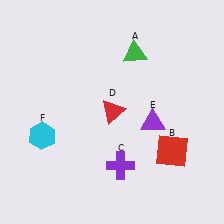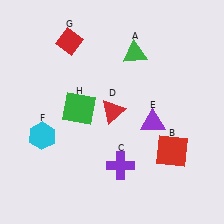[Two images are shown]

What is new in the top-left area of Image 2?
A green square (H) was added in the top-left area of Image 2.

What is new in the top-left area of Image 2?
A red diamond (G) was added in the top-left area of Image 2.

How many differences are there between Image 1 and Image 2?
There are 2 differences between the two images.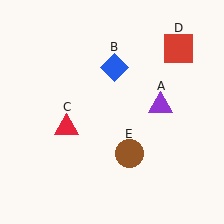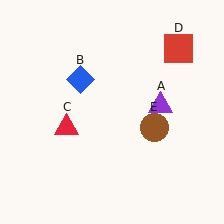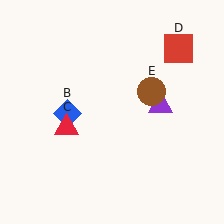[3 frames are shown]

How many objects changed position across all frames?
2 objects changed position: blue diamond (object B), brown circle (object E).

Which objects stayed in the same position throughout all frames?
Purple triangle (object A) and red triangle (object C) and red square (object D) remained stationary.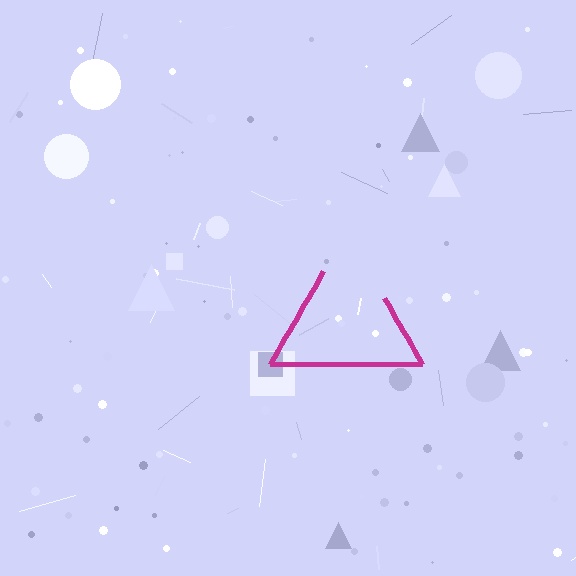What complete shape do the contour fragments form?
The contour fragments form a triangle.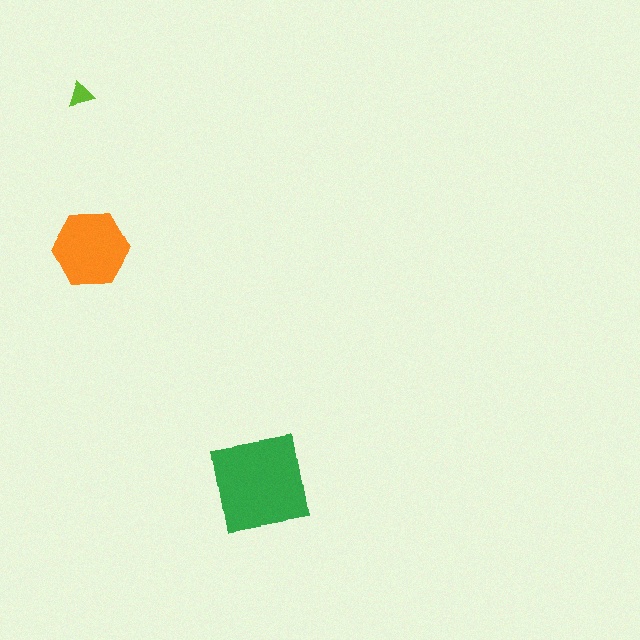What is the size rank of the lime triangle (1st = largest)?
3rd.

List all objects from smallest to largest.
The lime triangle, the orange hexagon, the green square.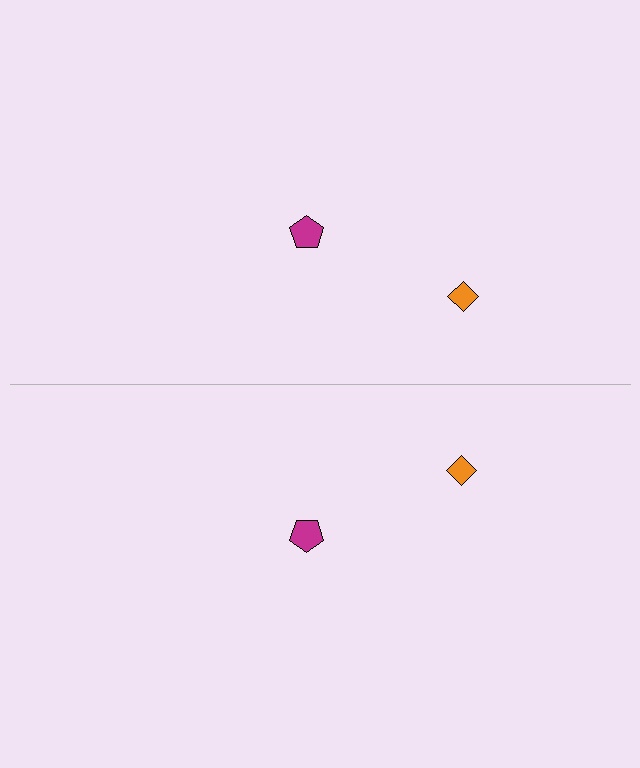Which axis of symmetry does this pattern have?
The pattern has a horizontal axis of symmetry running through the center of the image.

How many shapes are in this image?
There are 4 shapes in this image.